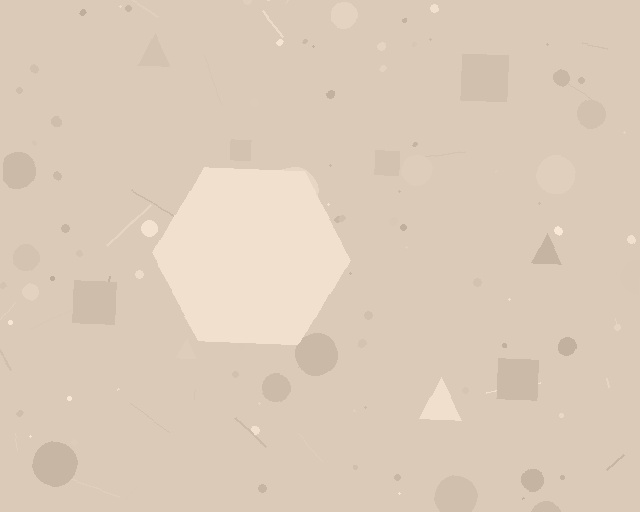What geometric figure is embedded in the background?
A hexagon is embedded in the background.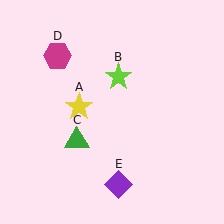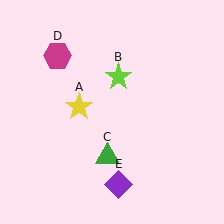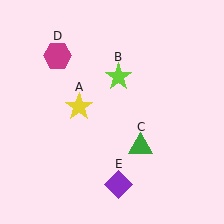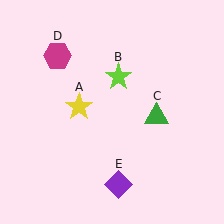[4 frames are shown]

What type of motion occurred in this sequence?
The green triangle (object C) rotated counterclockwise around the center of the scene.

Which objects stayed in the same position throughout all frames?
Yellow star (object A) and lime star (object B) and magenta hexagon (object D) and purple diamond (object E) remained stationary.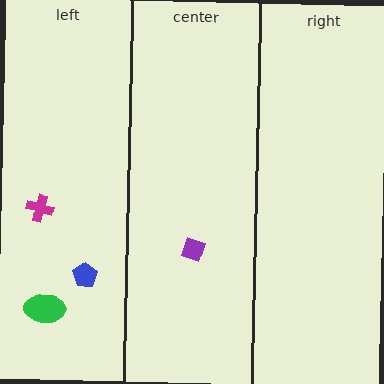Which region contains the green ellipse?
The left region.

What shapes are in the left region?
The blue pentagon, the magenta cross, the green ellipse.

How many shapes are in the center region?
1.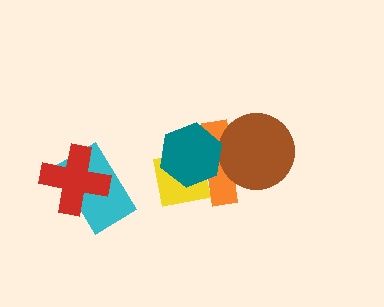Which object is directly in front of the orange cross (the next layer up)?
The brown circle is directly in front of the orange cross.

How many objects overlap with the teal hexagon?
2 objects overlap with the teal hexagon.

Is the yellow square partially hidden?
Yes, it is partially covered by another shape.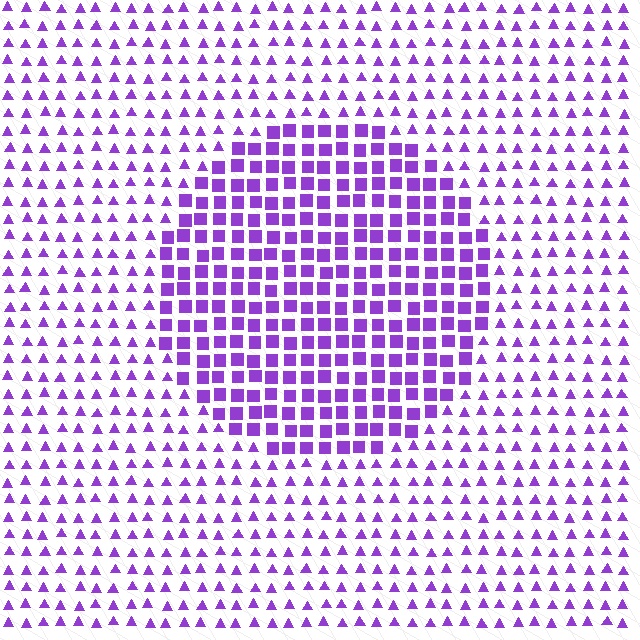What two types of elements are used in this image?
The image uses squares inside the circle region and triangles outside it.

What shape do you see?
I see a circle.